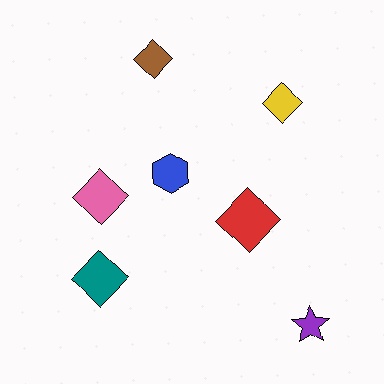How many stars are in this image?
There is 1 star.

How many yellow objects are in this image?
There is 1 yellow object.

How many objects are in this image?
There are 7 objects.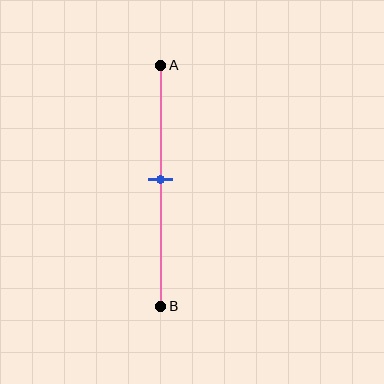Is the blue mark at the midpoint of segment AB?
Yes, the mark is approximately at the midpoint.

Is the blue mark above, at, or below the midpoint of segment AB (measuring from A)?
The blue mark is approximately at the midpoint of segment AB.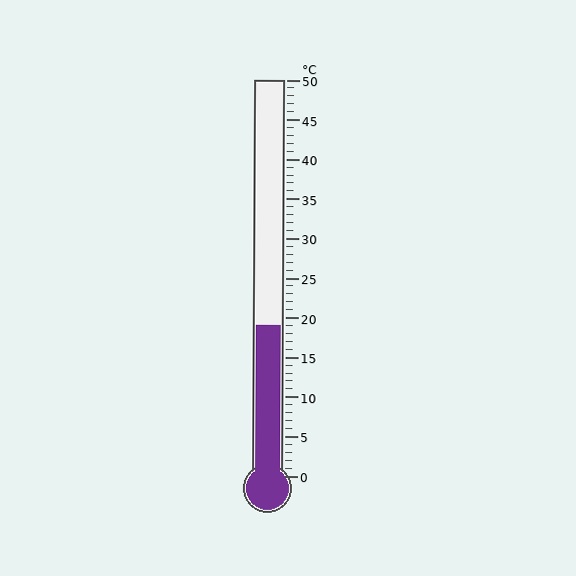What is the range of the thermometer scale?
The thermometer scale ranges from 0°C to 50°C.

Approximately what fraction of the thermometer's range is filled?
The thermometer is filled to approximately 40% of its range.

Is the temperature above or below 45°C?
The temperature is below 45°C.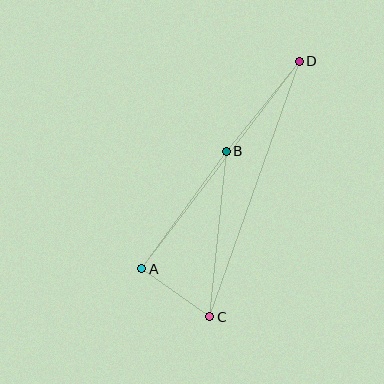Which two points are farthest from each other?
Points C and D are farthest from each other.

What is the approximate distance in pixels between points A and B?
The distance between A and B is approximately 145 pixels.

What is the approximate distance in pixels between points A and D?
The distance between A and D is approximately 260 pixels.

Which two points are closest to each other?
Points A and C are closest to each other.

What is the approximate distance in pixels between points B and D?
The distance between B and D is approximately 116 pixels.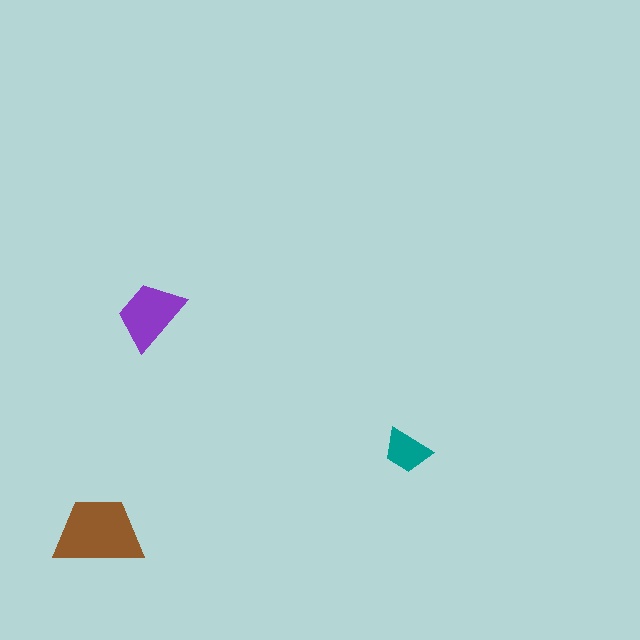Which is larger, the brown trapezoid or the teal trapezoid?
The brown one.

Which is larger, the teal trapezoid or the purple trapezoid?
The purple one.